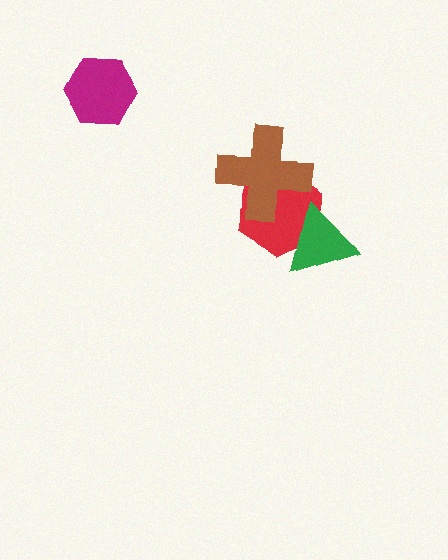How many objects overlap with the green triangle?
1 object overlaps with the green triangle.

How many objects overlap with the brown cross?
1 object overlaps with the brown cross.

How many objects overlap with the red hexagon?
2 objects overlap with the red hexagon.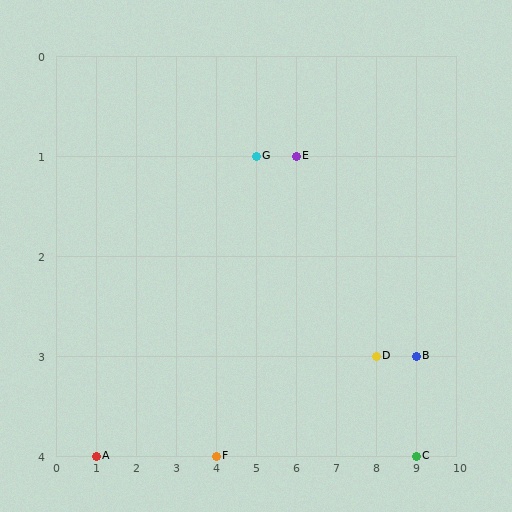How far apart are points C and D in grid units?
Points C and D are 1 column and 1 row apart (about 1.4 grid units diagonally).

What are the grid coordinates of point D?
Point D is at grid coordinates (8, 3).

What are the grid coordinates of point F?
Point F is at grid coordinates (4, 4).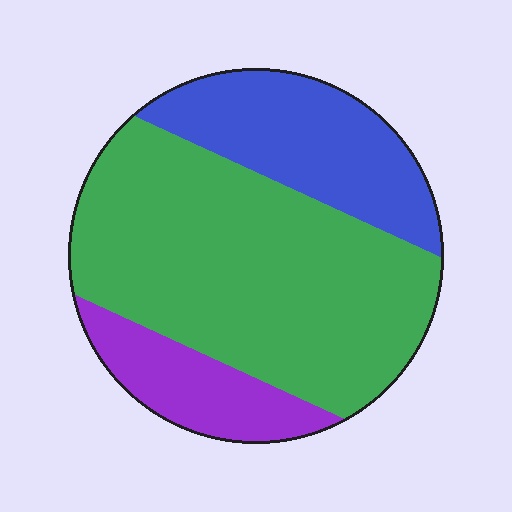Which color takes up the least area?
Purple, at roughly 15%.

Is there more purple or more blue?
Blue.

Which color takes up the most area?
Green, at roughly 60%.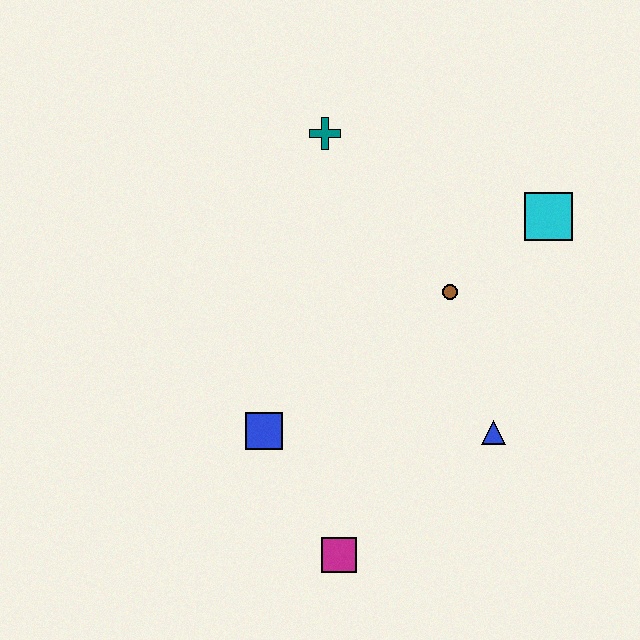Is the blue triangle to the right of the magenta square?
Yes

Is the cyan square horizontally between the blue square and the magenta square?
No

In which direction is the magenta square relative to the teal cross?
The magenta square is below the teal cross.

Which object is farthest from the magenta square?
The teal cross is farthest from the magenta square.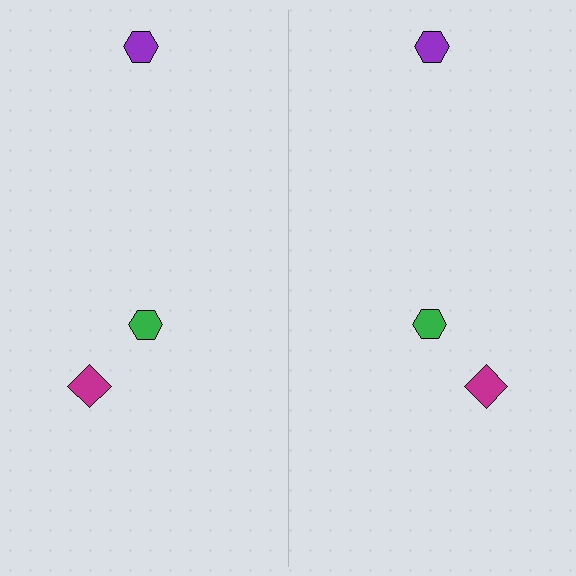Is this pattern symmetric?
Yes, this pattern has bilateral (reflection) symmetry.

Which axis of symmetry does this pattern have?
The pattern has a vertical axis of symmetry running through the center of the image.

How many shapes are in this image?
There are 6 shapes in this image.